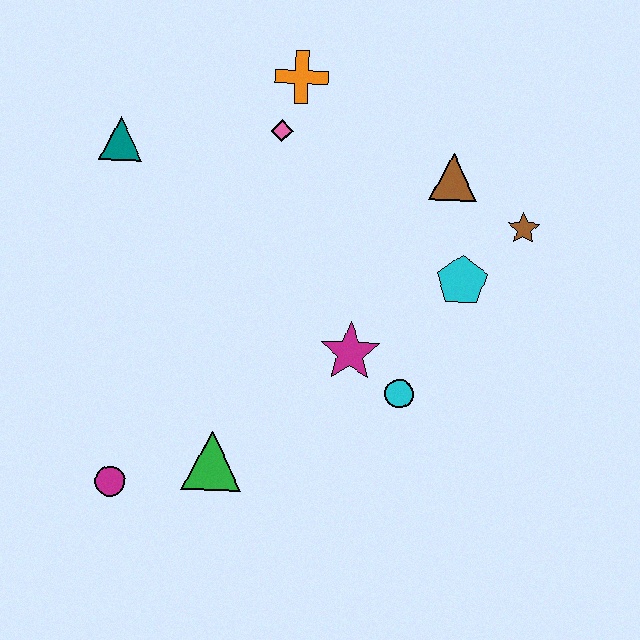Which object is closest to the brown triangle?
The brown star is closest to the brown triangle.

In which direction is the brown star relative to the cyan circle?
The brown star is above the cyan circle.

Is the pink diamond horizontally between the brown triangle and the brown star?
No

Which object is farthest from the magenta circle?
The brown star is farthest from the magenta circle.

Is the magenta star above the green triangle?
Yes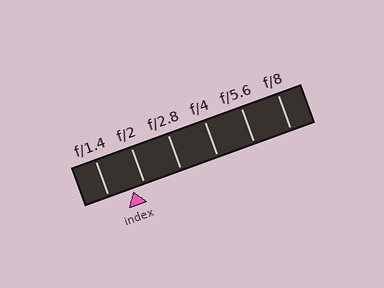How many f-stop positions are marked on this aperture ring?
There are 6 f-stop positions marked.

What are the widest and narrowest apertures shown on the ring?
The widest aperture shown is f/1.4 and the narrowest is f/8.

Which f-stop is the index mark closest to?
The index mark is closest to f/2.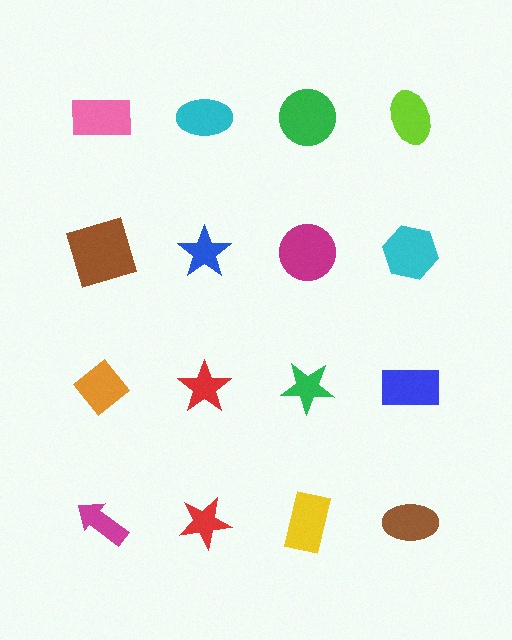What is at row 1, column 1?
A pink rectangle.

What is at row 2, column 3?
A magenta circle.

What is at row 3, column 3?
A green star.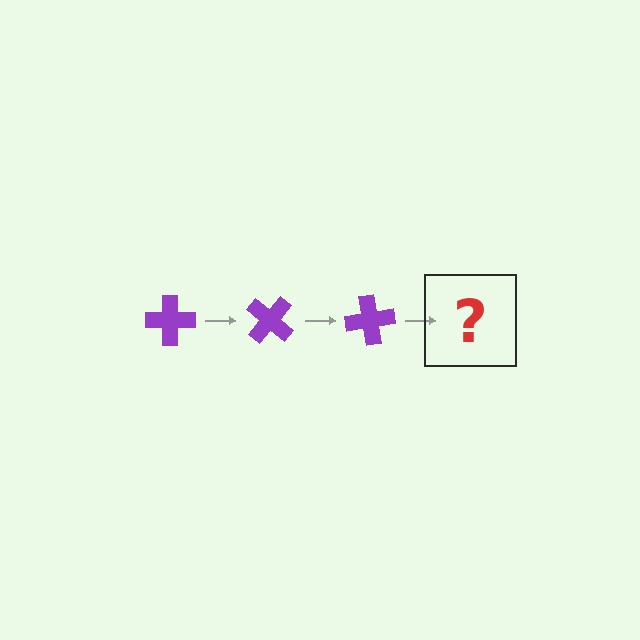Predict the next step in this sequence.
The next step is a purple cross rotated 120 degrees.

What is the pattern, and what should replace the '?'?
The pattern is that the cross rotates 40 degrees each step. The '?' should be a purple cross rotated 120 degrees.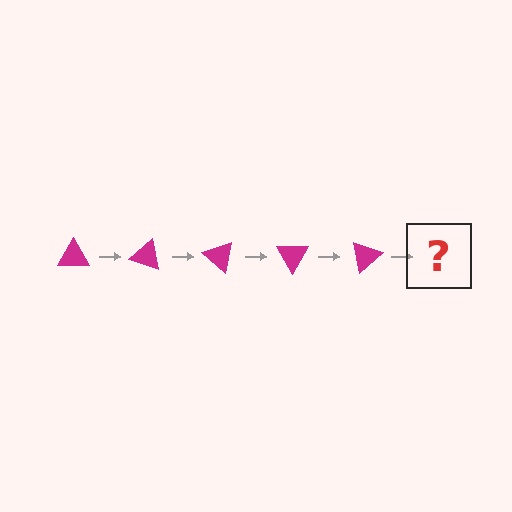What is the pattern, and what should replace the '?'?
The pattern is that the triangle rotates 20 degrees each step. The '?' should be a magenta triangle rotated 100 degrees.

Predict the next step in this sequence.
The next step is a magenta triangle rotated 100 degrees.